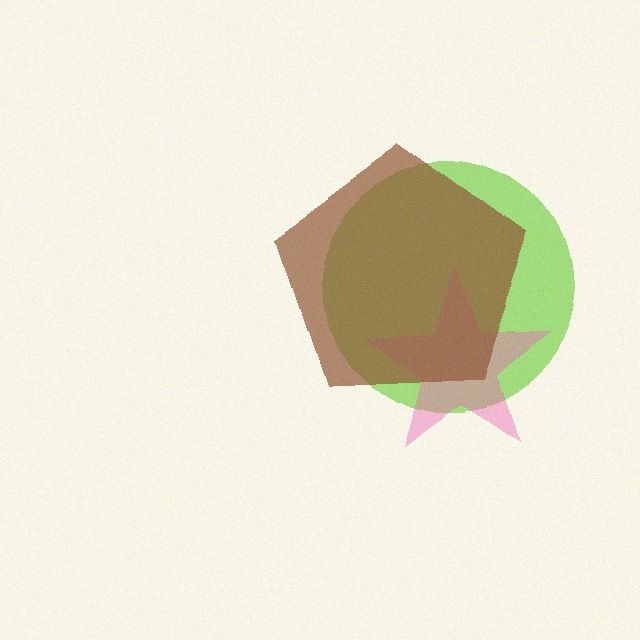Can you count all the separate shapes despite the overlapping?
Yes, there are 3 separate shapes.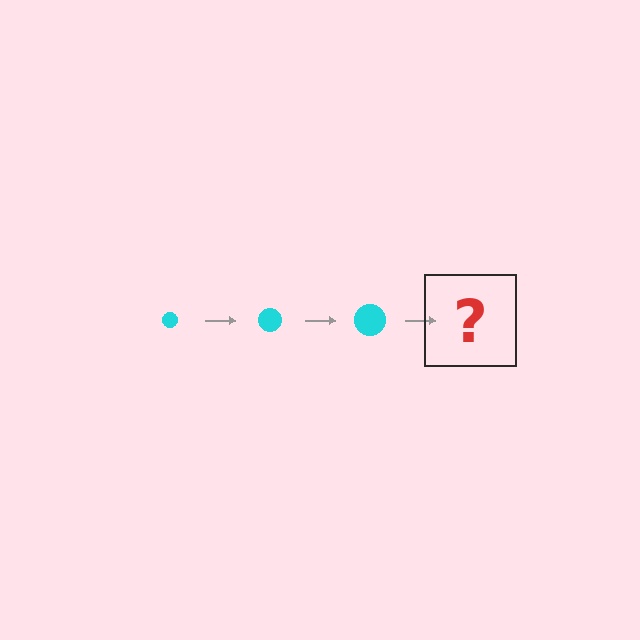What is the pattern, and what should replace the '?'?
The pattern is that the circle gets progressively larger each step. The '?' should be a cyan circle, larger than the previous one.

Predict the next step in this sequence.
The next step is a cyan circle, larger than the previous one.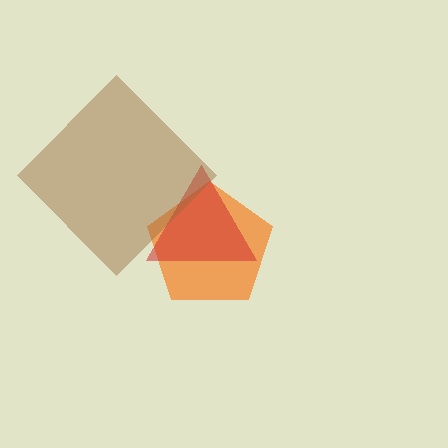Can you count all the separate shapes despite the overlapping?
Yes, there are 3 separate shapes.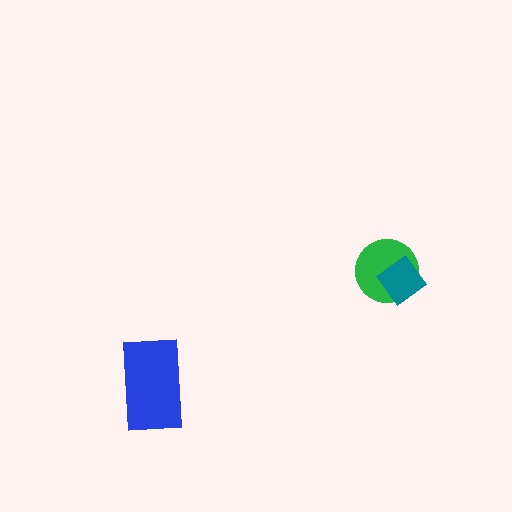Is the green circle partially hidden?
Yes, it is partially covered by another shape.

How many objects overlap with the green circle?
1 object overlaps with the green circle.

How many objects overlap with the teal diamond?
1 object overlaps with the teal diamond.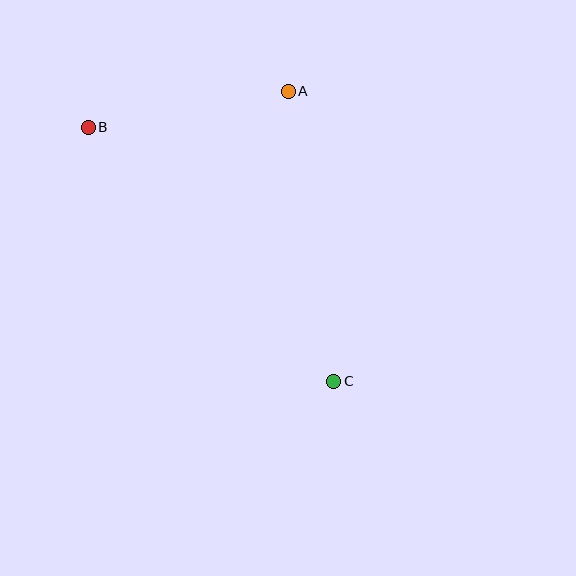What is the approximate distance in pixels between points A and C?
The distance between A and C is approximately 293 pixels.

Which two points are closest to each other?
Points A and B are closest to each other.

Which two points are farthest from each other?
Points B and C are farthest from each other.